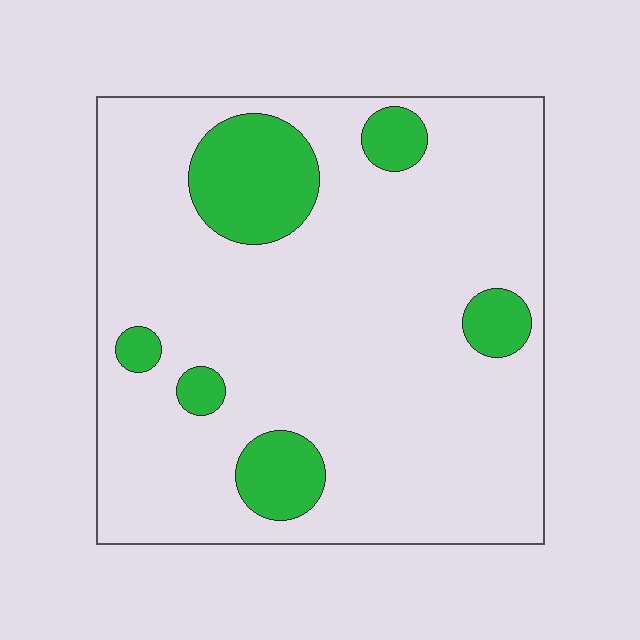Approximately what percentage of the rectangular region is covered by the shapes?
Approximately 15%.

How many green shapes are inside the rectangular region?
6.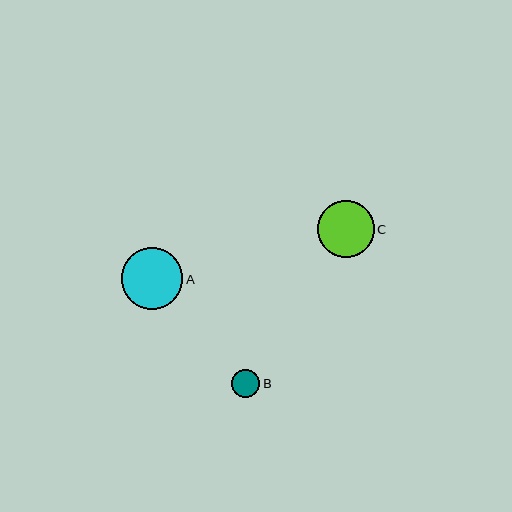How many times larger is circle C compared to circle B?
Circle C is approximately 2.0 times the size of circle B.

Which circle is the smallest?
Circle B is the smallest with a size of approximately 28 pixels.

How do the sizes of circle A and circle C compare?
Circle A and circle C are approximately the same size.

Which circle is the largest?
Circle A is the largest with a size of approximately 61 pixels.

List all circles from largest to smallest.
From largest to smallest: A, C, B.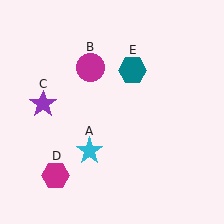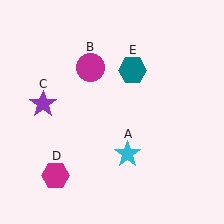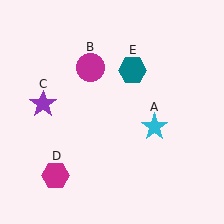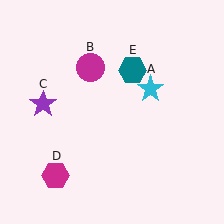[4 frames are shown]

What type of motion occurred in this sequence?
The cyan star (object A) rotated counterclockwise around the center of the scene.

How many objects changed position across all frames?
1 object changed position: cyan star (object A).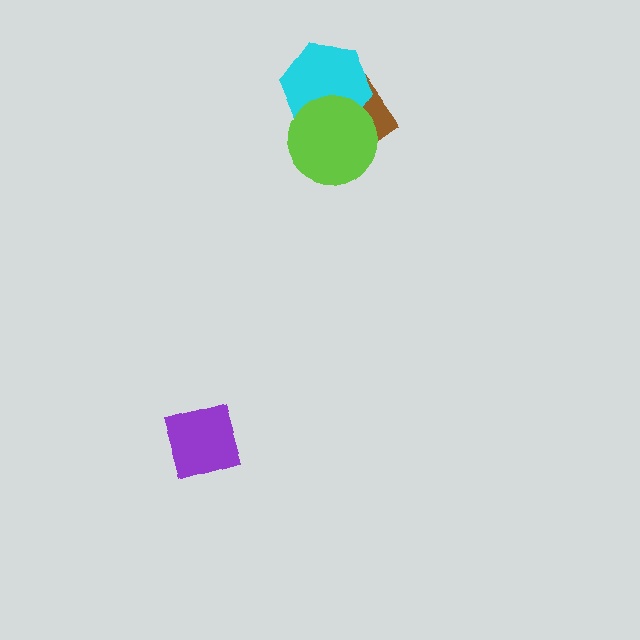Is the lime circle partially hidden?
No, no other shape covers it.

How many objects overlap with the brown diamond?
2 objects overlap with the brown diamond.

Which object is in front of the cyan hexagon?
The lime circle is in front of the cyan hexagon.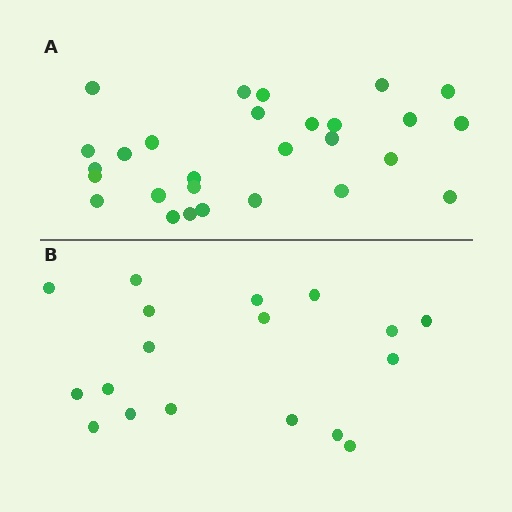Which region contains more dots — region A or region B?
Region A (the top region) has more dots.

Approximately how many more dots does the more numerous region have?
Region A has roughly 10 or so more dots than region B.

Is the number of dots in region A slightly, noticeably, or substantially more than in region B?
Region A has substantially more. The ratio is roughly 1.6 to 1.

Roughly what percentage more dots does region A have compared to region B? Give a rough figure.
About 55% more.